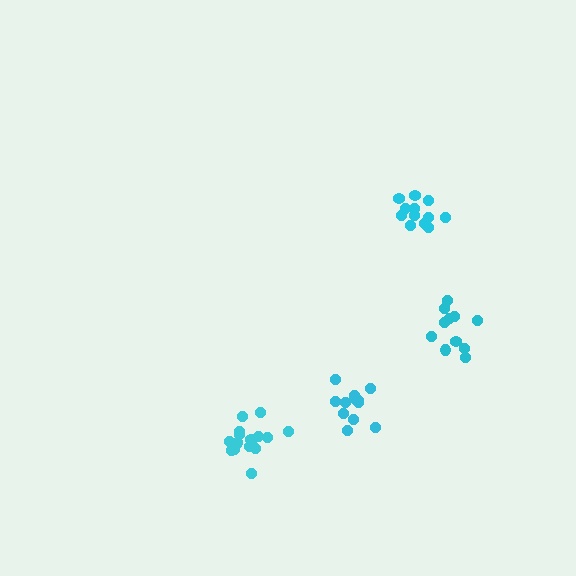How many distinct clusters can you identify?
There are 4 distinct clusters.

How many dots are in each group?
Group 1: 11 dots, Group 2: 17 dots, Group 3: 12 dots, Group 4: 12 dots (52 total).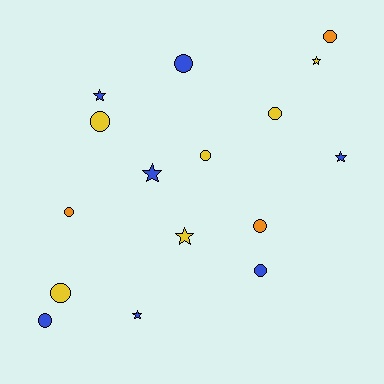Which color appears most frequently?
Blue, with 7 objects.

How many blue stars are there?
There are 4 blue stars.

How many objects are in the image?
There are 16 objects.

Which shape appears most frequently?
Circle, with 10 objects.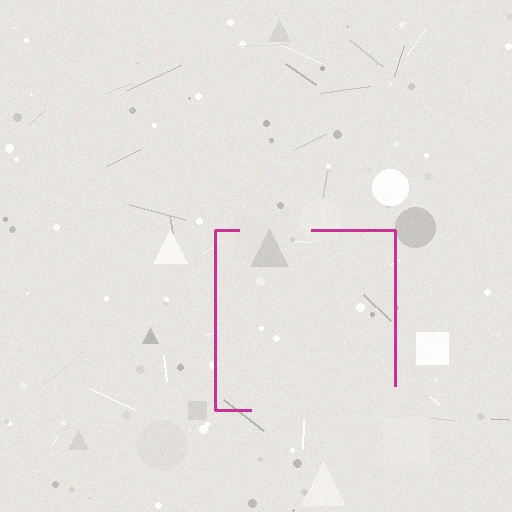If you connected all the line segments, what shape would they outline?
They would outline a square.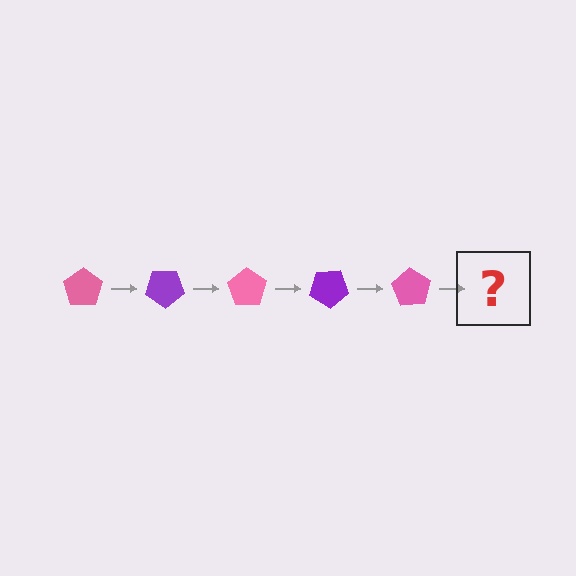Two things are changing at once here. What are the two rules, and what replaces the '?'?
The two rules are that it rotates 35 degrees each step and the color cycles through pink and purple. The '?' should be a purple pentagon, rotated 175 degrees from the start.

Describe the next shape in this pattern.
It should be a purple pentagon, rotated 175 degrees from the start.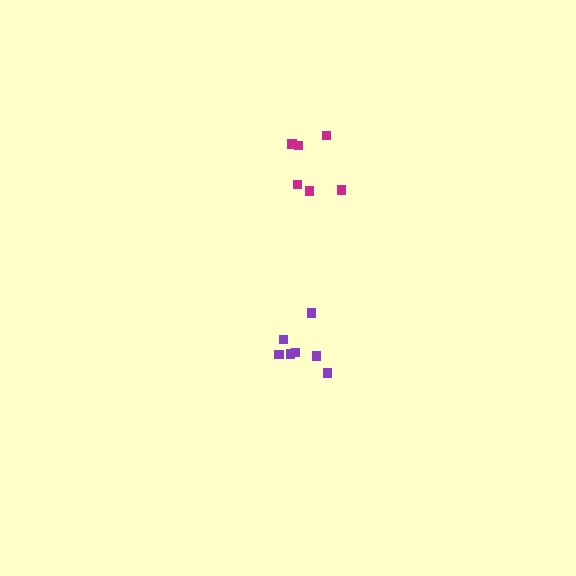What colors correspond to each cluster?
The clusters are colored: purple, magenta.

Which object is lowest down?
The purple cluster is bottommost.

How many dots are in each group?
Group 1: 7 dots, Group 2: 6 dots (13 total).